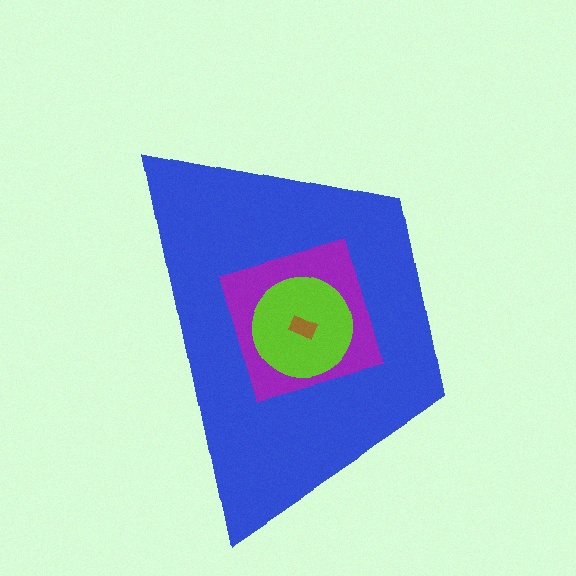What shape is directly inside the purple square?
The lime circle.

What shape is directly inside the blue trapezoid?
The purple square.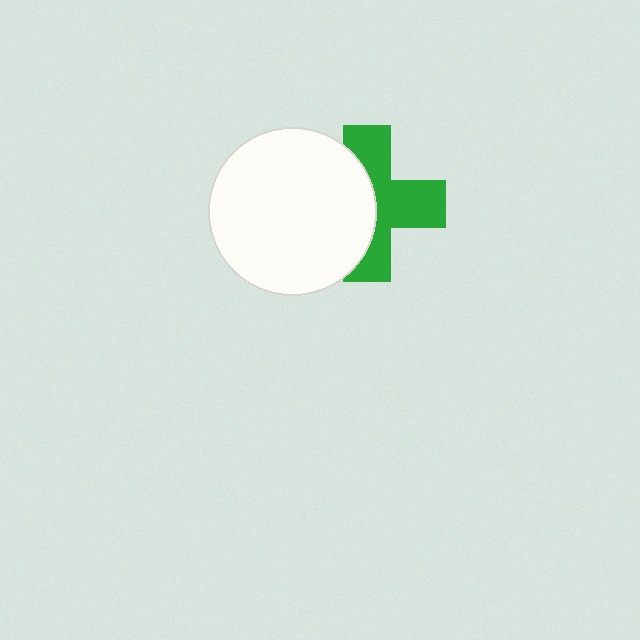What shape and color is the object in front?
The object in front is a white circle.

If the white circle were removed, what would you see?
You would see the complete green cross.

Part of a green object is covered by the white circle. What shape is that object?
It is a cross.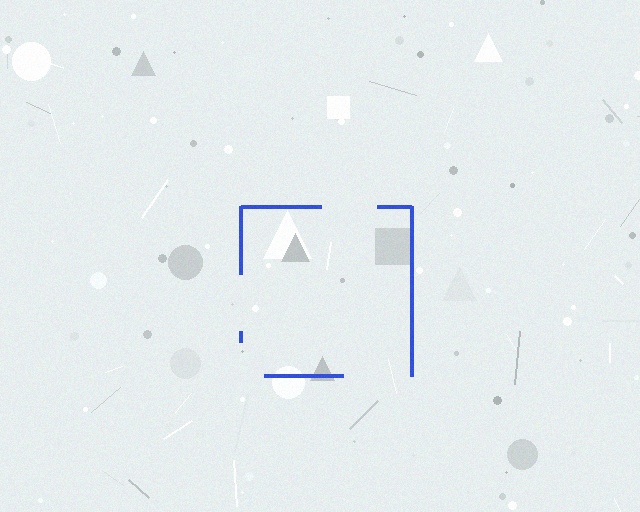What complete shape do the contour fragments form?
The contour fragments form a square.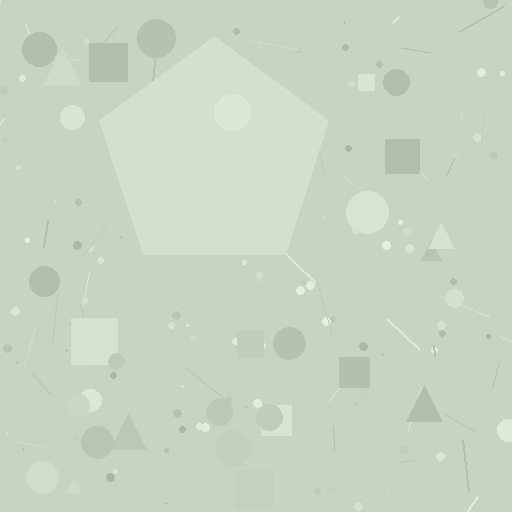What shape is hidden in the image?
A pentagon is hidden in the image.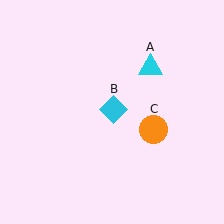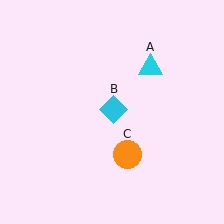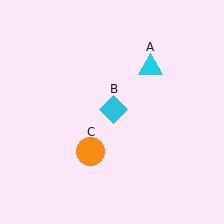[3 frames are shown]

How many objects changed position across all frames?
1 object changed position: orange circle (object C).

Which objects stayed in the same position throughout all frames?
Cyan triangle (object A) and cyan diamond (object B) remained stationary.